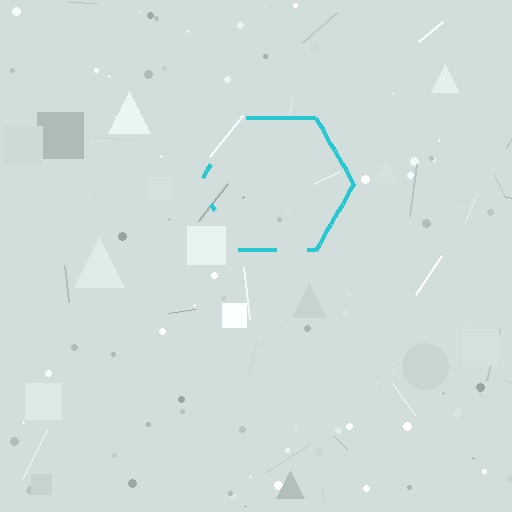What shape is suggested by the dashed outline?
The dashed outline suggests a hexagon.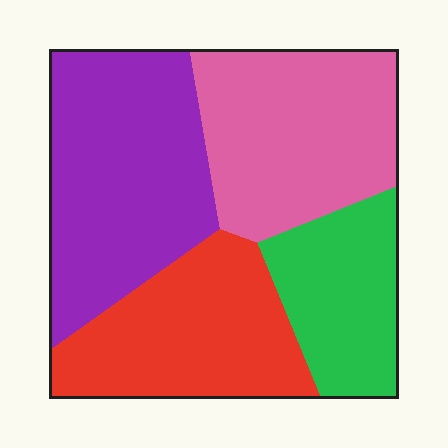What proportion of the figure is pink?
Pink takes up about one quarter (1/4) of the figure.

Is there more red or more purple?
Purple.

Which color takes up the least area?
Green, at roughly 15%.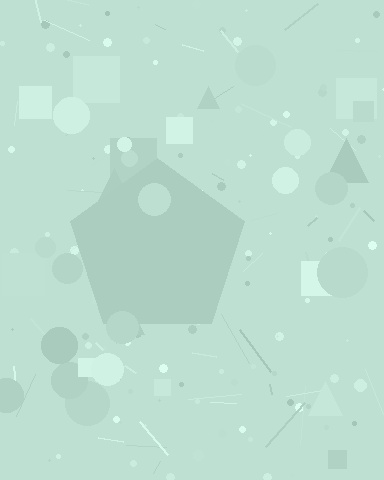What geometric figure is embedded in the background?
A pentagon is embedded in the background.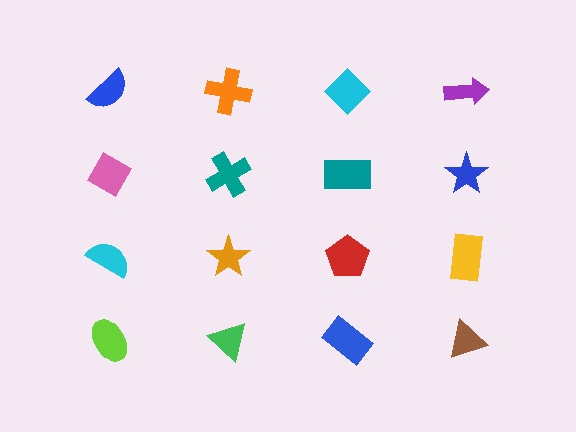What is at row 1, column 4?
A purple arrow.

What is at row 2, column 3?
A teal rectangle.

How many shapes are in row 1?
4 shapes.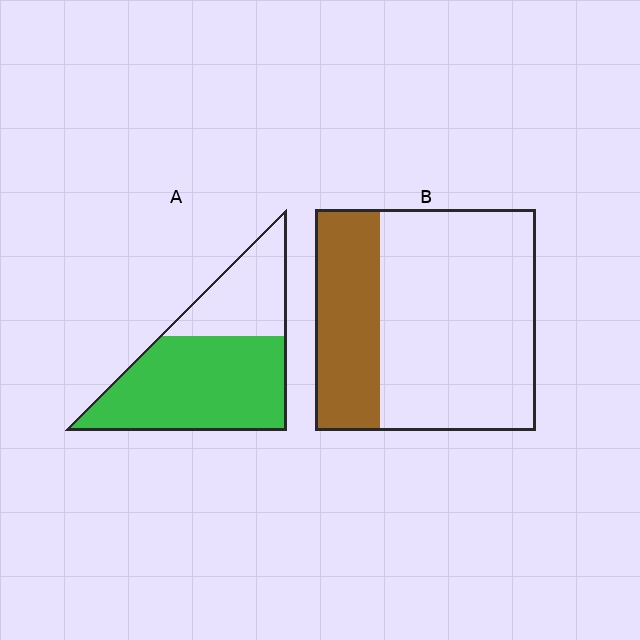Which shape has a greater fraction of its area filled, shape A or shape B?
Shape A.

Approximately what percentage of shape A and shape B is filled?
A is approximately 65% and B is approximately 30%.